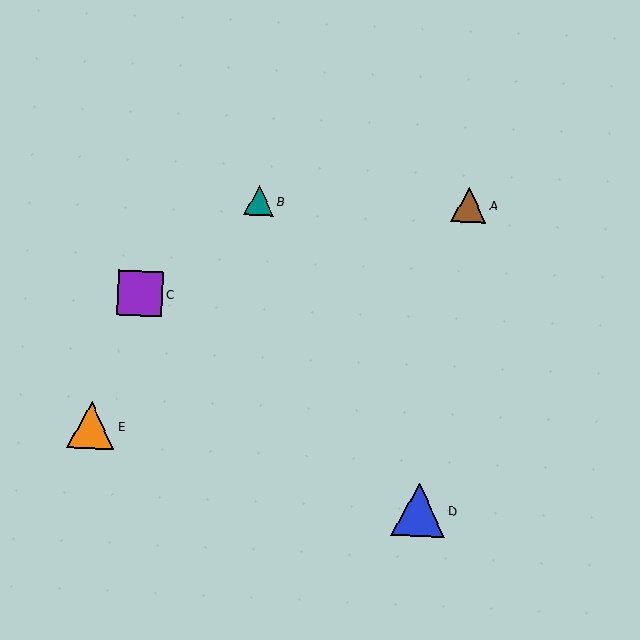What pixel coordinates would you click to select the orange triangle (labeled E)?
Click at (91, 425) to select the orange triangle E.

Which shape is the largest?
The blue triangle (labeled D) is the largest.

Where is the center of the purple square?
The center of the purple square is at (140, 293).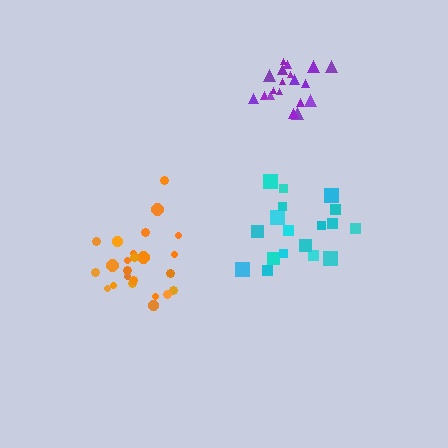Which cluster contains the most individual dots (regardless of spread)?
Orange (24).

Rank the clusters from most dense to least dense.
purple, orange, cyan.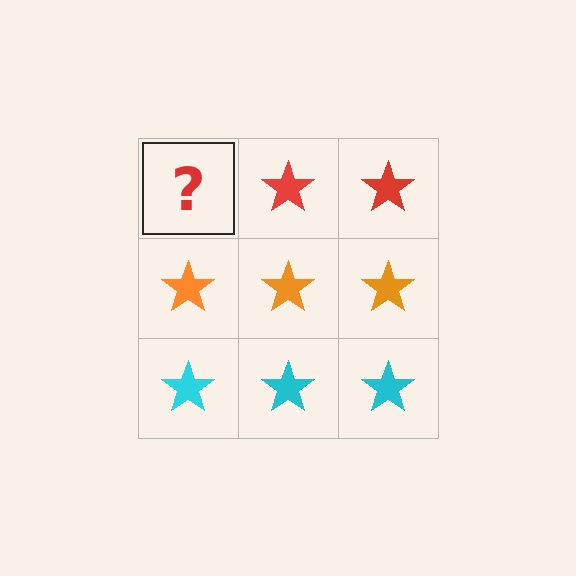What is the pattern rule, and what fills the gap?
The rule is that each row has a consistent color. The gap should be filled with a red star.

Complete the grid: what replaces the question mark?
The question mark should be replaced with a red star.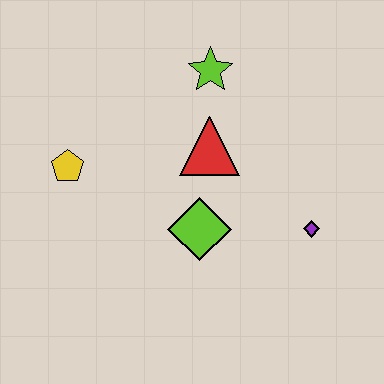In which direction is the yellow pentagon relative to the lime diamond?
The yellow pentagon is to the left of the lime diamond.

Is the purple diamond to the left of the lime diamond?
No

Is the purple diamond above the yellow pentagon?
No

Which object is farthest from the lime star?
The purple diamond is farthest from the lime star.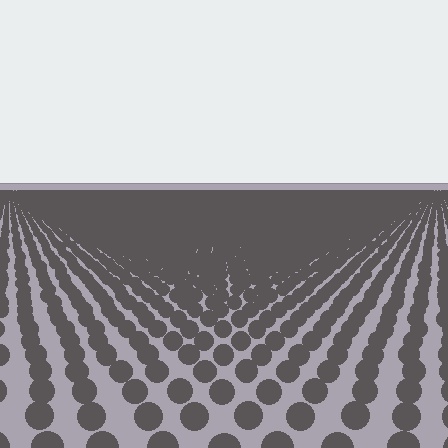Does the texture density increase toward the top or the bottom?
Density increases toward the top.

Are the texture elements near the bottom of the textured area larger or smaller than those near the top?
Larger. Near the bottom, elements are closer to the viewer and appear at a bigger on-screen size.